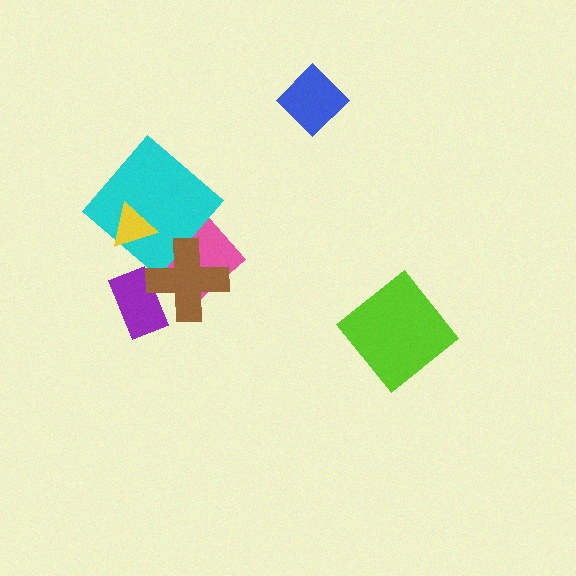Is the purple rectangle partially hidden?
Yes, it is partially covered by another shape.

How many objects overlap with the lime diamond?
0 objects overlap with the lime diamond.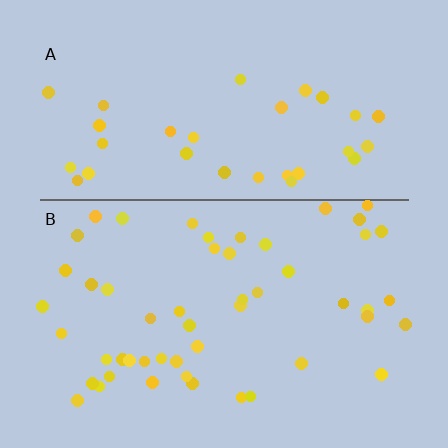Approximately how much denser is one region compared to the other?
Approximately 1.6× — region B over region A.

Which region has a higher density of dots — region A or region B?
B (the bottom).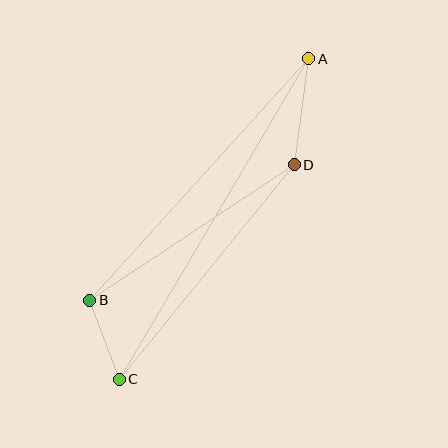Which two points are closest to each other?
Points B and C are closest to each other.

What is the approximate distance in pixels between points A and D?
The distance between A and D is approximately 107 pixels.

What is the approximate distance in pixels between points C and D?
The distance between C and D is approximately 277 pixels.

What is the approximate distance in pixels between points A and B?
The distance between A and B is approximately 326 pixels.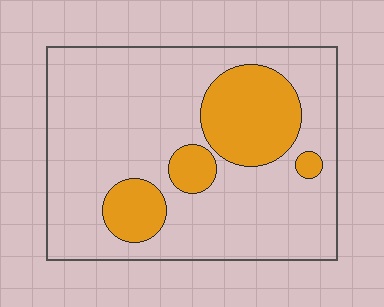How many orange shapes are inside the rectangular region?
4.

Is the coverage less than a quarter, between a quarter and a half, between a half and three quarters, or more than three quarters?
Less than a quarter.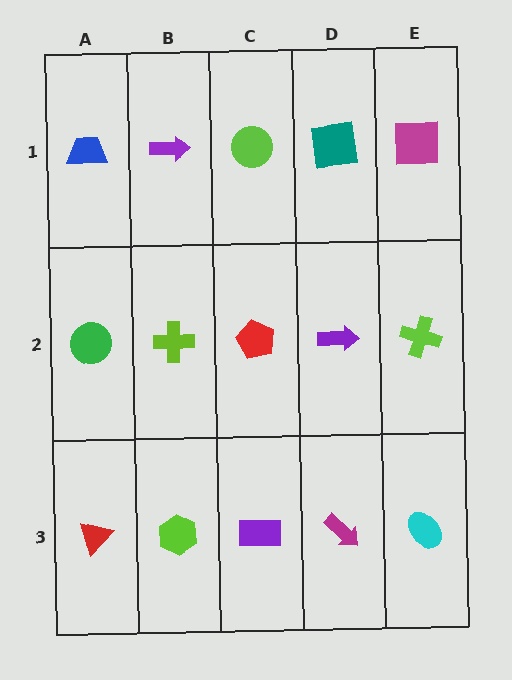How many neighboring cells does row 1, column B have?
3.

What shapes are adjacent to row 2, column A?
A blue trapezoid (row 1, column A), a red triangle (row 3, column A), a lime cross (row 2, column B).